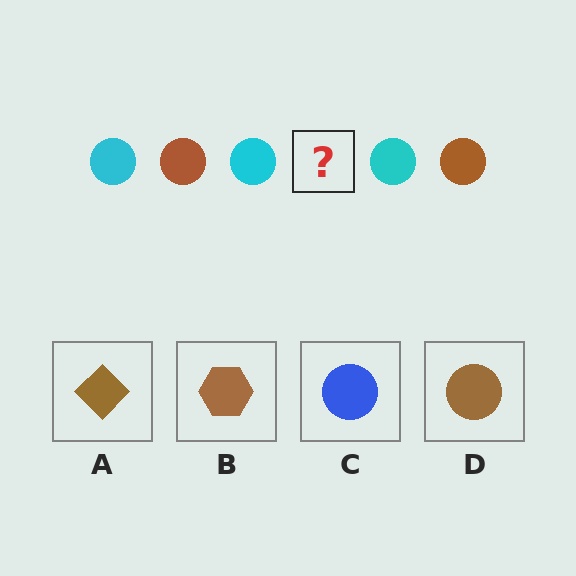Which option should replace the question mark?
Option D.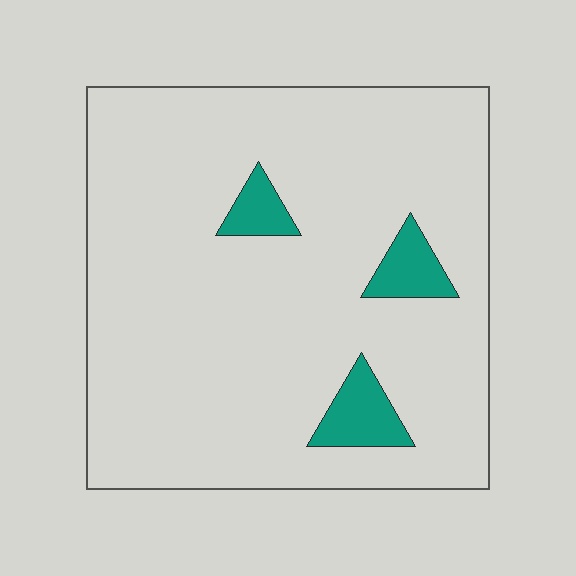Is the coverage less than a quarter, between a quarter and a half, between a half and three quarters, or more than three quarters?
Less than a quarter.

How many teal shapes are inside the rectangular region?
3.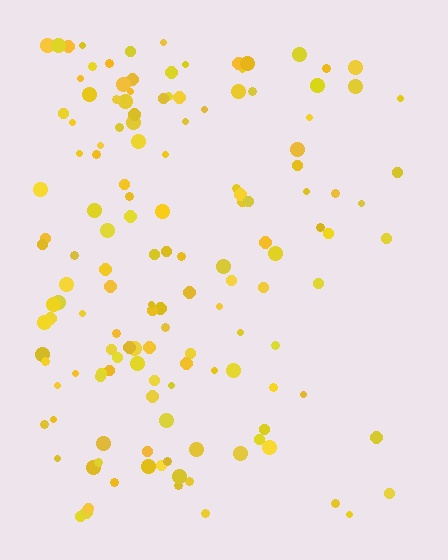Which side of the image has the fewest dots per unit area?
The right.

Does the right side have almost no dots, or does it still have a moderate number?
Still a moderate number, just noticeably fewer than the left.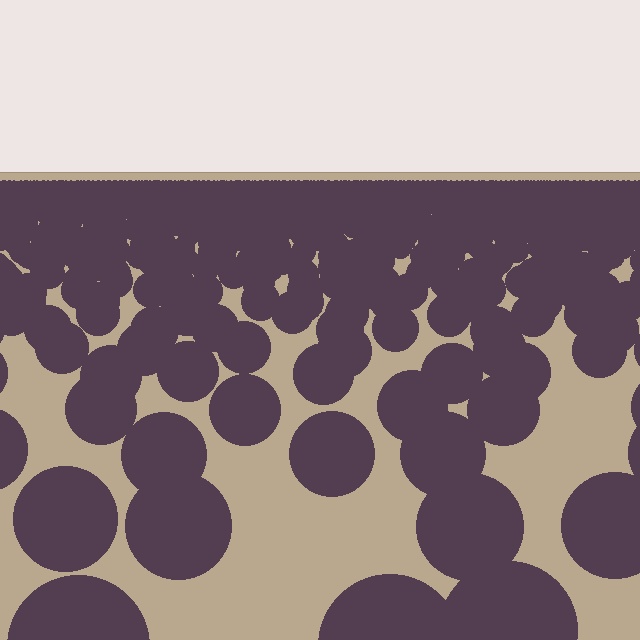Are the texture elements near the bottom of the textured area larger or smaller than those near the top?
Larger. Near the bottom, elements are closer to the viewer and appear at a bigger on-screen size.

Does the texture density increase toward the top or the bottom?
Density increases toward the top.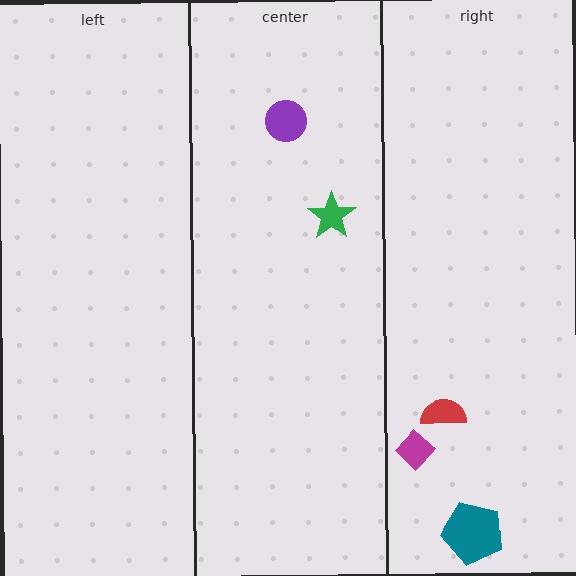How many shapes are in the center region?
2.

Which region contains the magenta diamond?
The right region.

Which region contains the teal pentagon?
The right region.